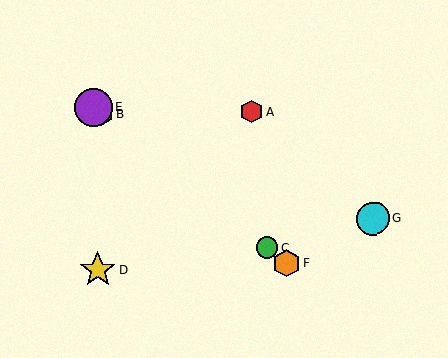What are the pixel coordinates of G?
Object G is at (373, 219).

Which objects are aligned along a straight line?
Objects B, C, E, F are aligned along a straight line.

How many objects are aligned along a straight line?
4 objects (B, C, E, F) are aligned along a straight line.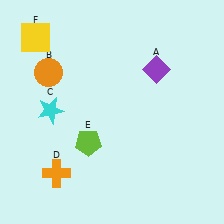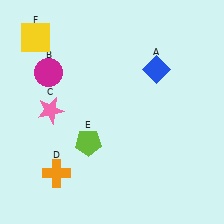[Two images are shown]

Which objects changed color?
A changed from purple to blue. B changed from orange to magenta. C changed from cyan to pink.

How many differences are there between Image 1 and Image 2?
There are 3 differences between the two images.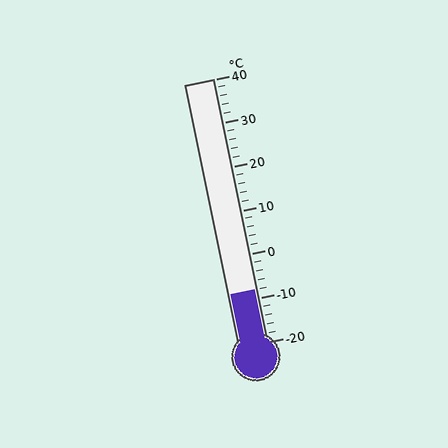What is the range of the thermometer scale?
The thermometer scale ranges from -20°C to 40°C.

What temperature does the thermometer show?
The thermometer shows approximately -8°C.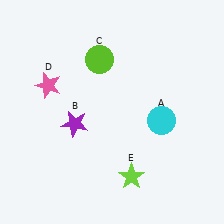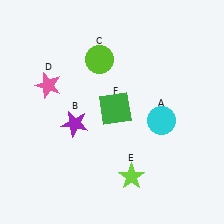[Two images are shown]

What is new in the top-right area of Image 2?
A green square (F) was added in the top-right area of Image 2.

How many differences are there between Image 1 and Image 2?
There is 1 difference between the two images.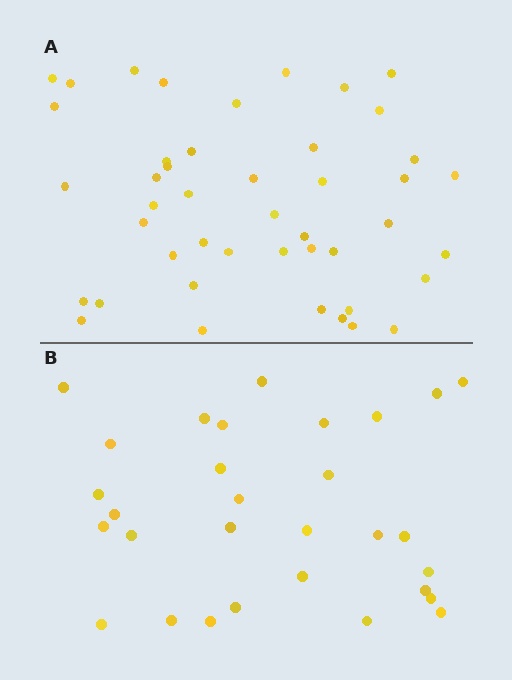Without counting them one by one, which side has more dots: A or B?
Region A (the top region) has more dots.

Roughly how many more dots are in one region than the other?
Region A has approximately 15 more dots than region B.